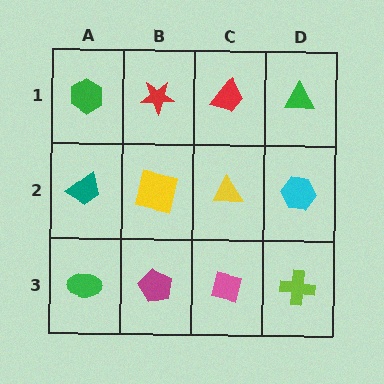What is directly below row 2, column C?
A pink square.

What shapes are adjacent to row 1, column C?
A yellow triangle (row 2, column C), a red star (row 1, column B), a green triangle (row 1, column D).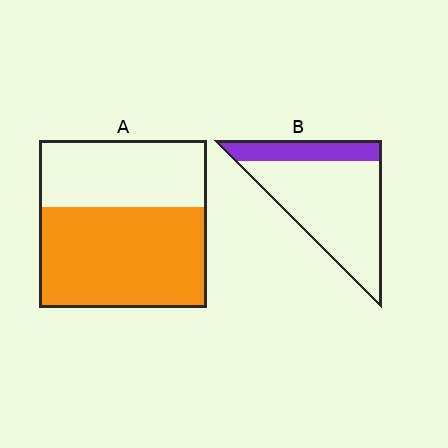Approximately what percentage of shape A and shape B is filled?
A is approximately 60% and B is approximately 25%.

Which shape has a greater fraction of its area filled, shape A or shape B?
Shape A.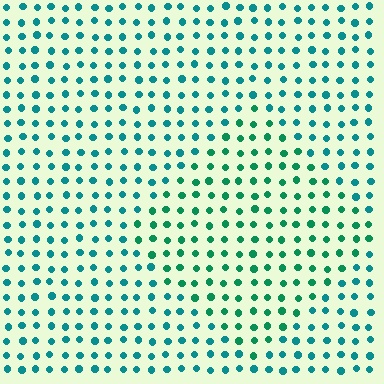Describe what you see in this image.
The image is filled with small teal elements in a uniform arrangement. A diamond-shaped region is visible where the elements are tinted to a slightly different hue, forming a subtle color boundary.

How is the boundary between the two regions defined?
The boundary is defined purely by a slight shift in hue (about 27 degrees). Spacing, size, and orientation are identical on both sides.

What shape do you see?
I see a diamond.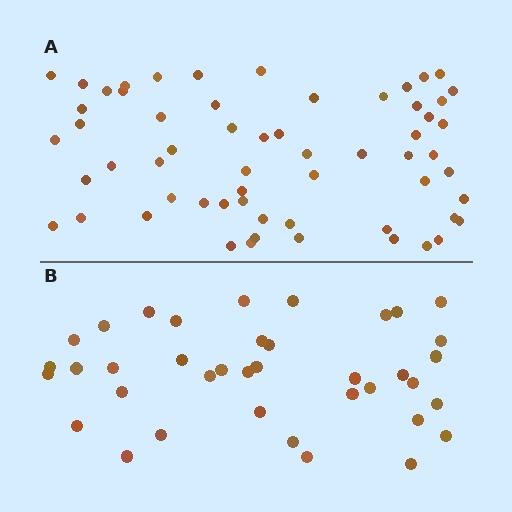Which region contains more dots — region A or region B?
Region A (the top region) has more dots.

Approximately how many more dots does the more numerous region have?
Region A has approximately 20 more dots than region B.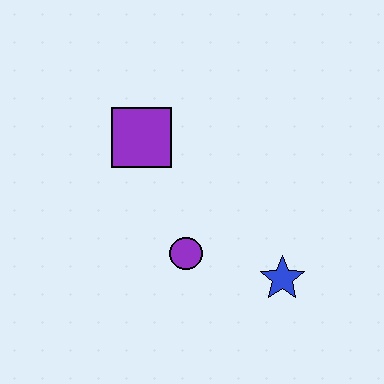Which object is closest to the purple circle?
The blue star is closest to the purple circle.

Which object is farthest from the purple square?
The blue star is farthest from the purple square.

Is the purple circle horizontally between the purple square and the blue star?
Yes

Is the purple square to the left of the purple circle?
Yes